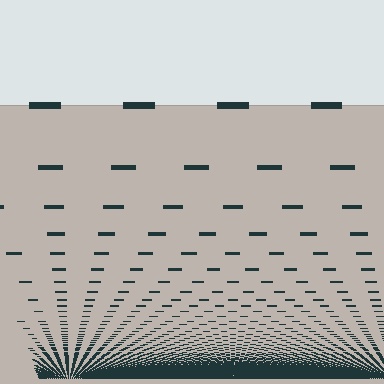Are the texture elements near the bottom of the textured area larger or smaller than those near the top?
Smaller. The gradient is inverted — elements near the bottom are smaller and denser.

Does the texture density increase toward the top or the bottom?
Density increases toward the bottom.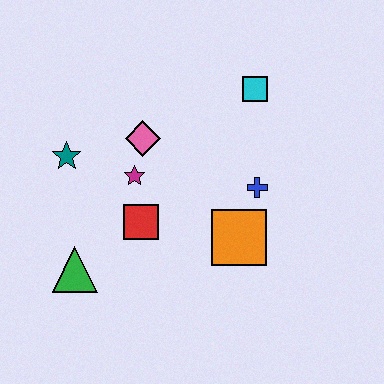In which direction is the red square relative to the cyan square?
The red square is below the cyan square.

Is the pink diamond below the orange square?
No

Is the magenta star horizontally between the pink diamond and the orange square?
No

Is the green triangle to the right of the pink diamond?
No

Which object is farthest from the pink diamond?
The green triangle is farthest from the pink diamond.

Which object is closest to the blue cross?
The orange square is closest to the blue cross.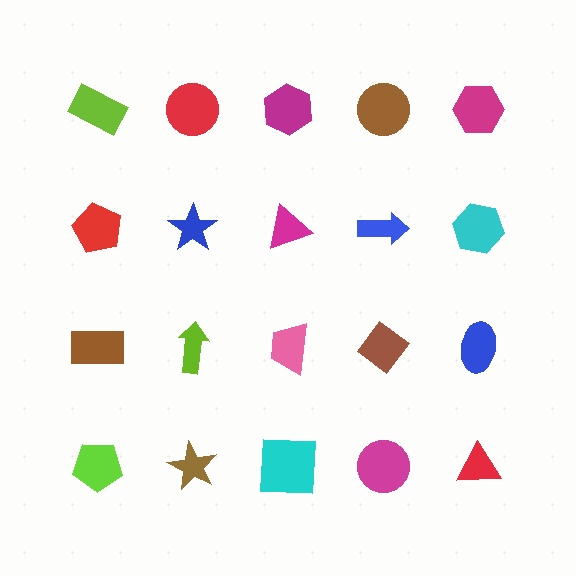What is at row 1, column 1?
A lime rectangle.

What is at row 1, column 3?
A magenta hexagon.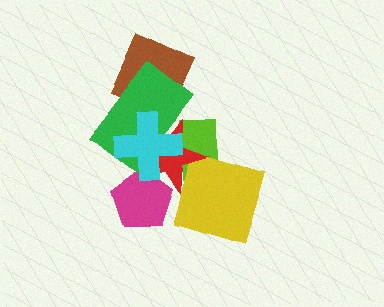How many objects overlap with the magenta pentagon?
2 objects overlap with the magenta pentagon.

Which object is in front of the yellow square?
The red star is in front of the yellow square.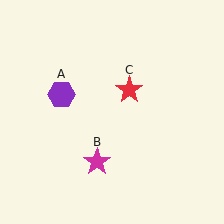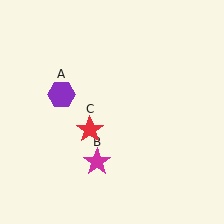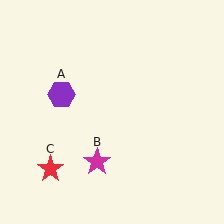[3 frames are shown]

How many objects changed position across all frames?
1 object changed position: red star (object C).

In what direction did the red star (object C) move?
The red star (object C) moved down and to the left.